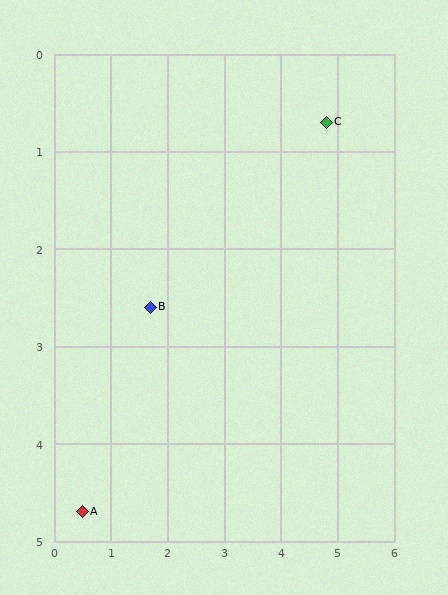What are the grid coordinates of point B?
Point B is at approximately (1.7, 2.6).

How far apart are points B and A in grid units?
Points B and A are about 2.4 grid units apart.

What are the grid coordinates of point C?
Point C is at approximately (4.8, 0.7).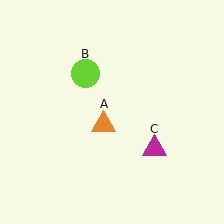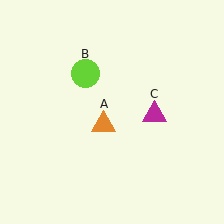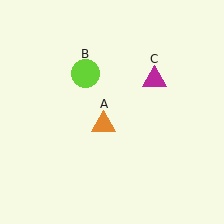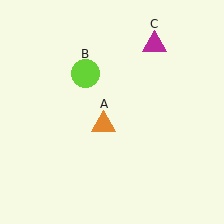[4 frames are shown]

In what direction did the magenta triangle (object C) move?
The magenta triangle (object C) moved up.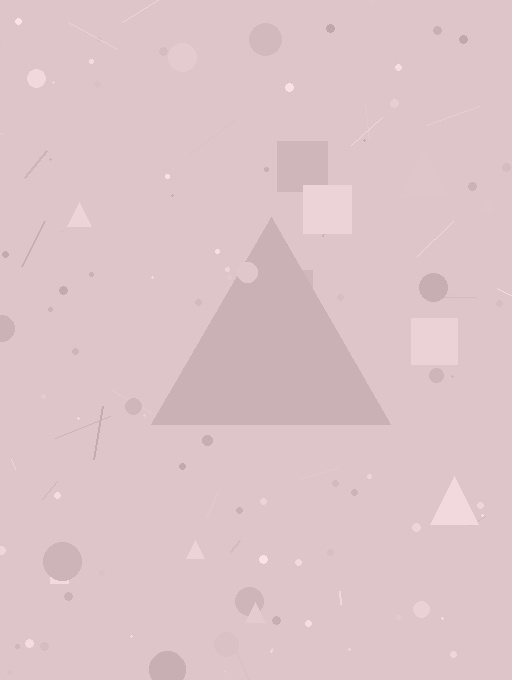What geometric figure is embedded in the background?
A triangle is embedded in the background.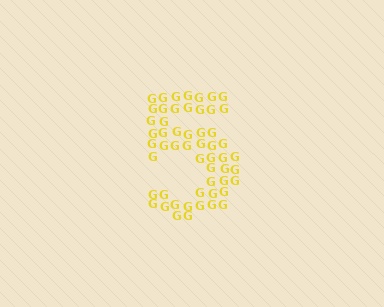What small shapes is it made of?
It is made of small letter G's.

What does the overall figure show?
The overall figure shows the digit 5.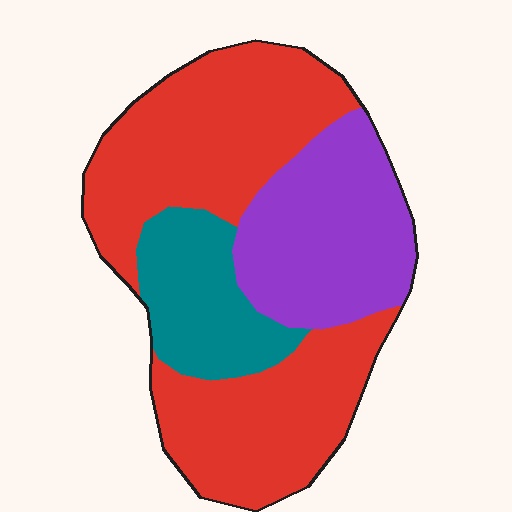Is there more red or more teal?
Red.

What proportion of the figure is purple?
Purple takes up about one quarter (1/4) of the figure.